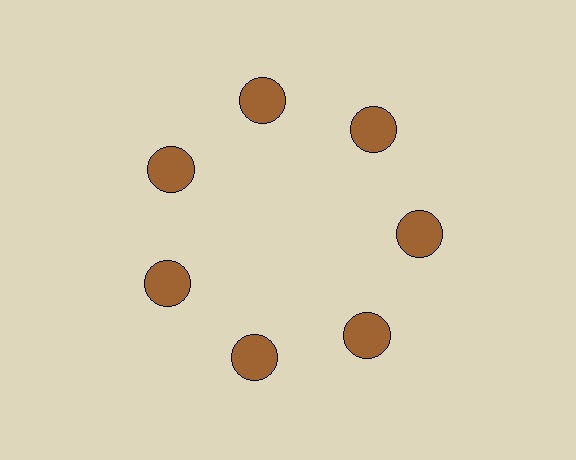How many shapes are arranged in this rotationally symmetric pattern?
There are 7 shapes, arranged in 7 groups of 1.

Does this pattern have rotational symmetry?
Yes, this pattern has 7-fold rotational symmetry. It looks the same after rotating 51 degrees around the center.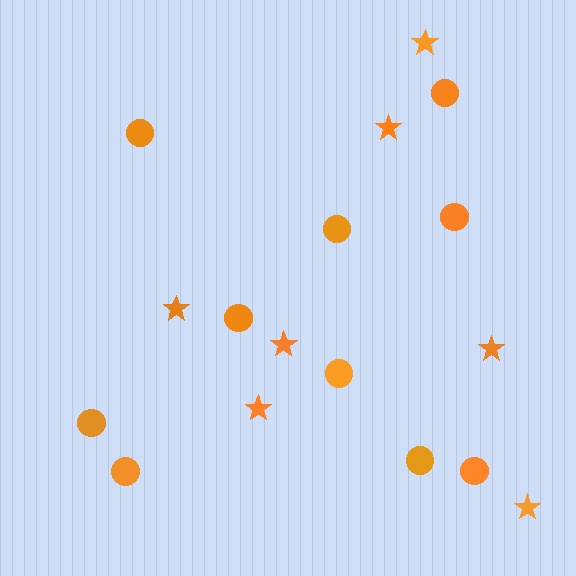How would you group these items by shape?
There are 2 groups: one group of circles (10) and one group of stars (7).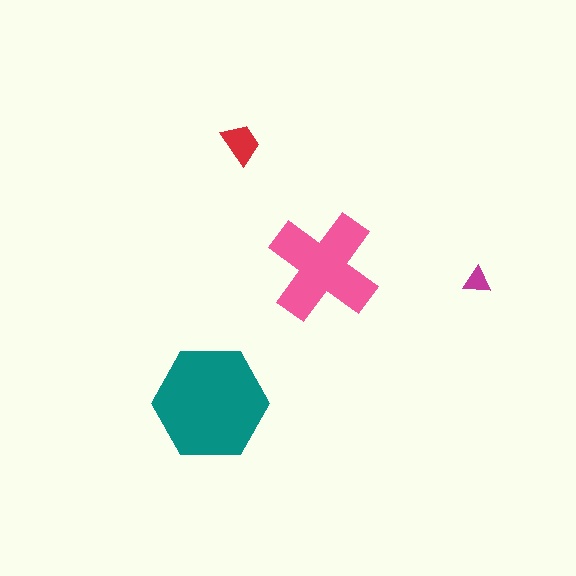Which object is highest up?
The red trapezoid is topmost.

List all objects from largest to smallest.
The teal hexagon, the pink cross, the red trapezoid, the magenta triangle.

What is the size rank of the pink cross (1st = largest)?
2nd.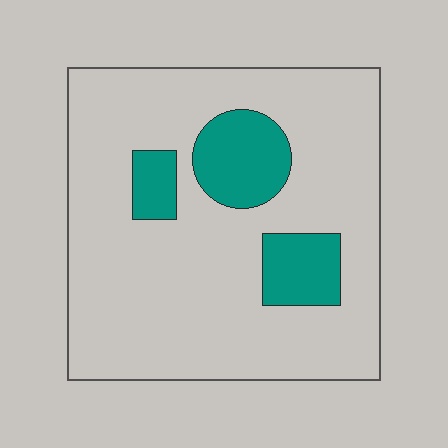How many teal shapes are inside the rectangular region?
3.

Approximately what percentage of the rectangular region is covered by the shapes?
Approximately 15%.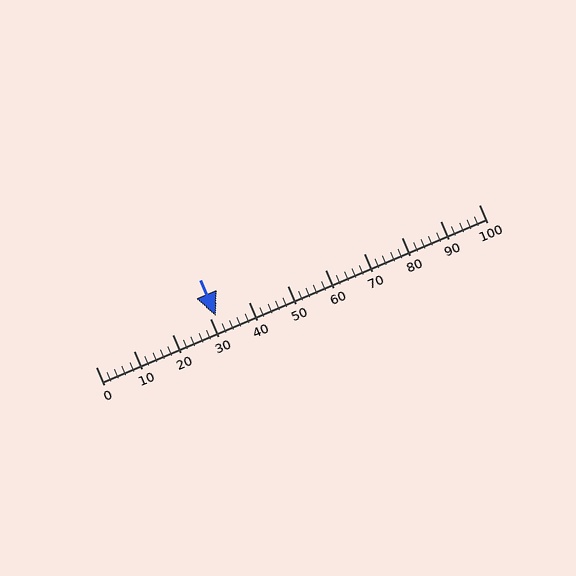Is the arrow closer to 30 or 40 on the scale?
The arrow is closer to 30.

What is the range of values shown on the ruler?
The ruler shows values from 0 to 100.